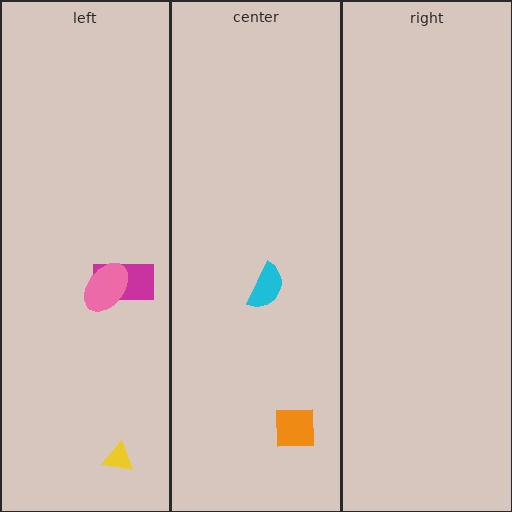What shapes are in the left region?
The magenta rectangle, the pink ellipse, the yellow triangle.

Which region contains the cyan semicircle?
The center region.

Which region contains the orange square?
The center region.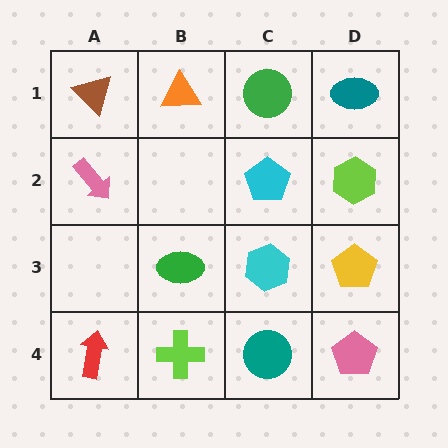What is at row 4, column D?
A pink pentagon.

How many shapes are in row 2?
3 shapes.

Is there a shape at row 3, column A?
No, that cell is empty.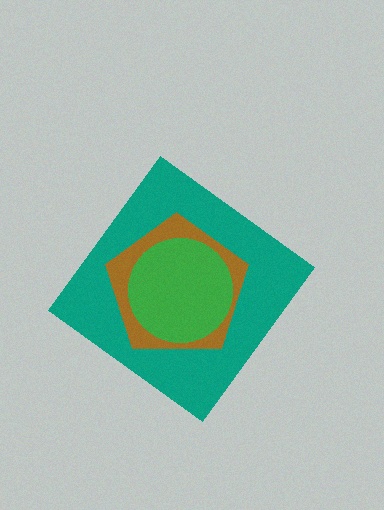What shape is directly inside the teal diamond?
The brown pentagon.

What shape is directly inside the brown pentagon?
The green circle.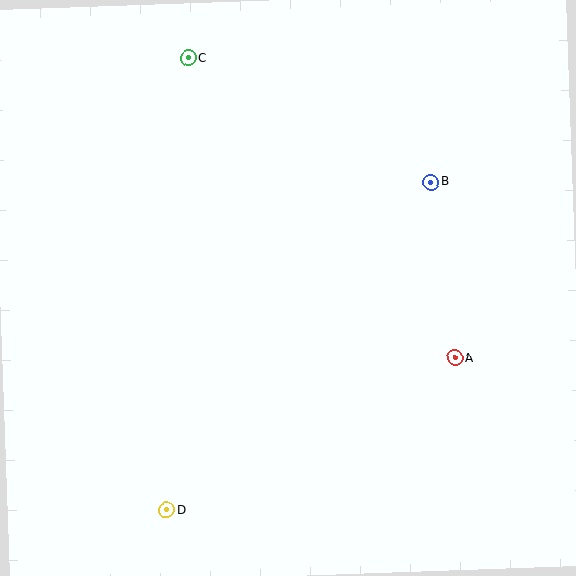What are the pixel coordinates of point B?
Point B is at (431, 182).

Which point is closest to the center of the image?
Point B at (431, 182) is closest to the center.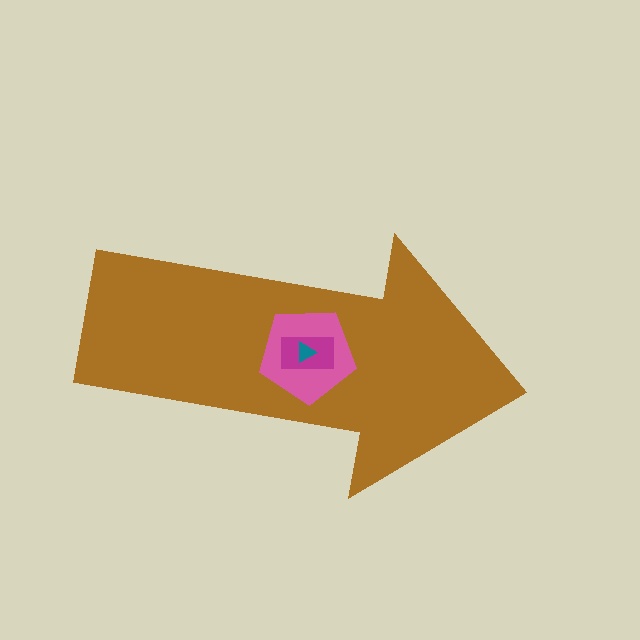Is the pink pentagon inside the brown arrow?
Yes.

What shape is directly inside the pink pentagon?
The magenta rectangle.